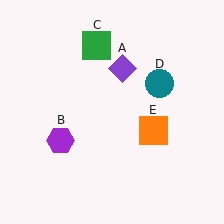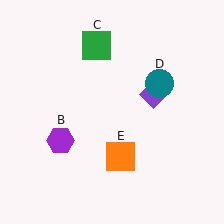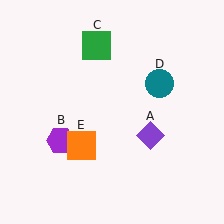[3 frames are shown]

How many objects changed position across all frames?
2 objects changed position: purple diamond (object A), orange square (object E).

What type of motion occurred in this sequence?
The purple diamond (object A), orange square (object E) rotated clockwise around the center of the scene.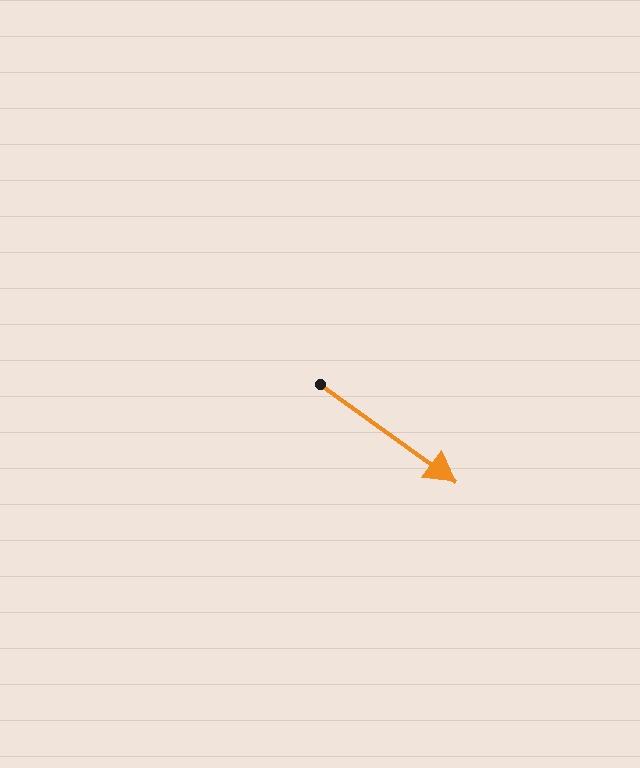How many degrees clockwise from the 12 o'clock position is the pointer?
Approximately 126 degrees.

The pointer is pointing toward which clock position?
Roughly 4 o'clock.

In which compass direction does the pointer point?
Southeast.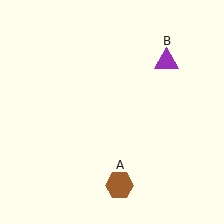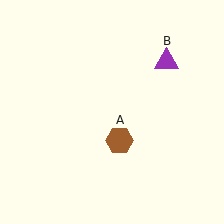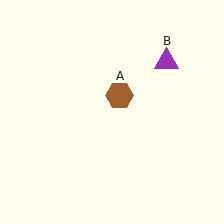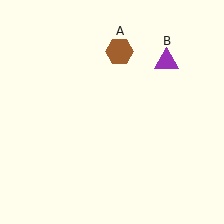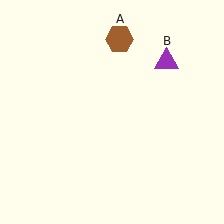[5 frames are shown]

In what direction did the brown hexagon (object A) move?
The brown hexagon (object A) moved up.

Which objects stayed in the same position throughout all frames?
Purple triangle (object B) remained stationary.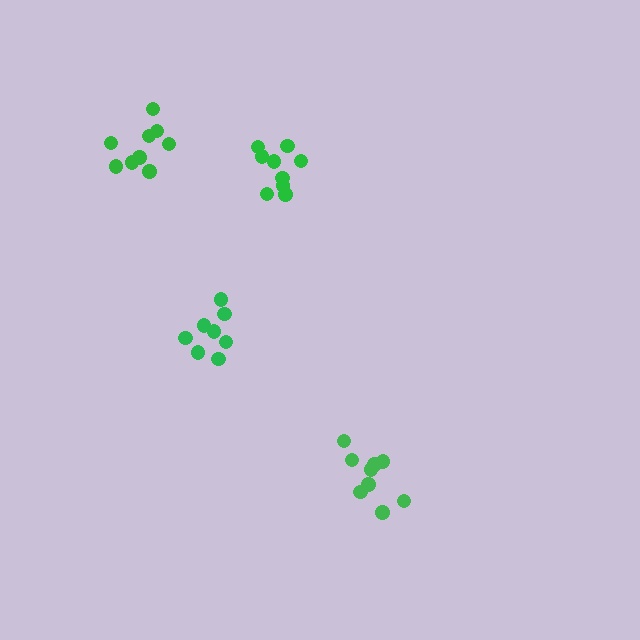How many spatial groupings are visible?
There are 4 spatial groupings.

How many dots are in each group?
Group 1: 8 dots, Group 2: 9 dots, Group 3: 9 dots, Group 4: 9 dots (35 total).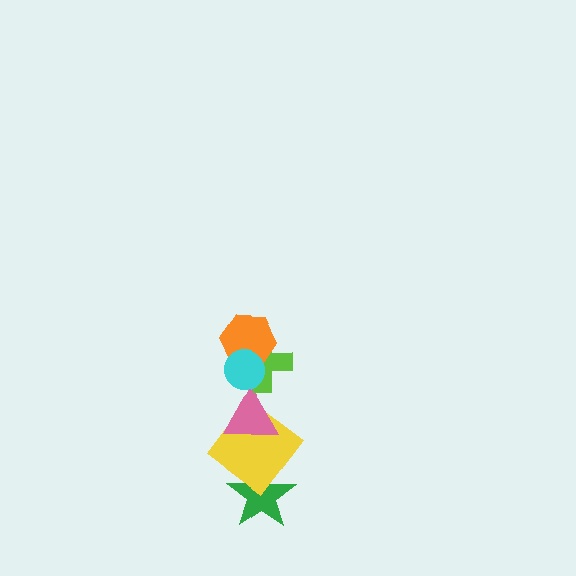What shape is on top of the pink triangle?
The lime cross is on top of the pink triangle.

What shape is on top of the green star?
The yellow diamond is on top of the green star.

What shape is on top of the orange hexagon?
The cyan circle is on top of the orange hexagon.